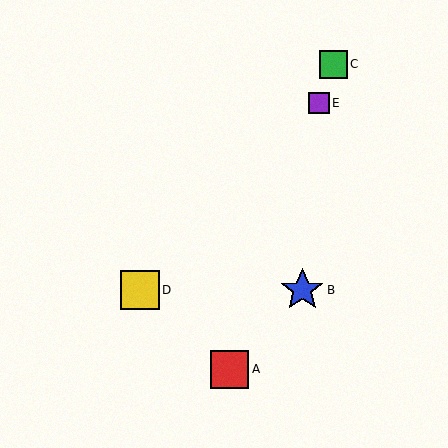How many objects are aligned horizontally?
2 objects (B, D) are aligned horizontally.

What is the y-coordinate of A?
Object A is at y≈369.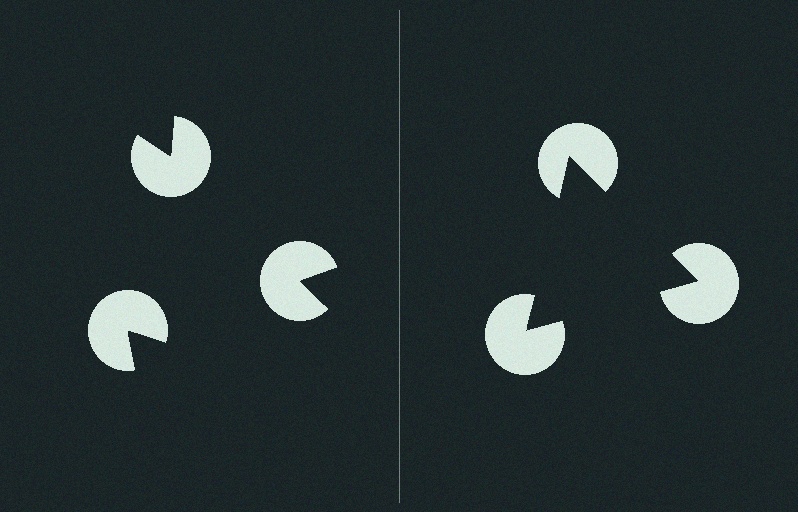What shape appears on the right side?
An illusory triangle.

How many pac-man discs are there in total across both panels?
6 — 3 on each side.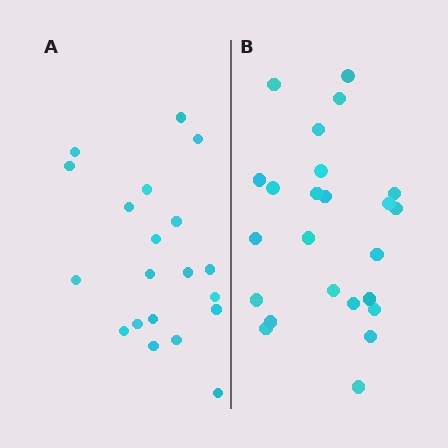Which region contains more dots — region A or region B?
Region B (the right region) has more dots.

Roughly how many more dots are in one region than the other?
Region B has about 4 more dots than region A.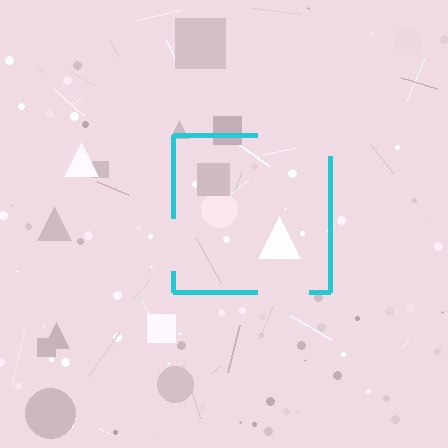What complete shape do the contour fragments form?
The contour fragments form a square.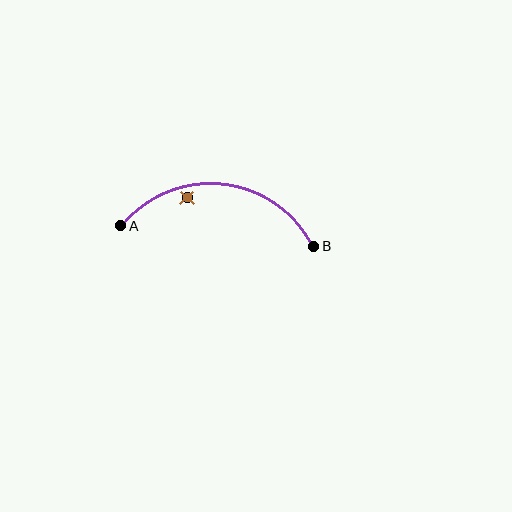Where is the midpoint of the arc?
The arc midpoint is the point on the curve farthest from the straight line joining A and B. It sits above that line.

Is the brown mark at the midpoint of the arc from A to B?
No — the brown mark does not lie on the arc at all. It sits slightly inside the curve.